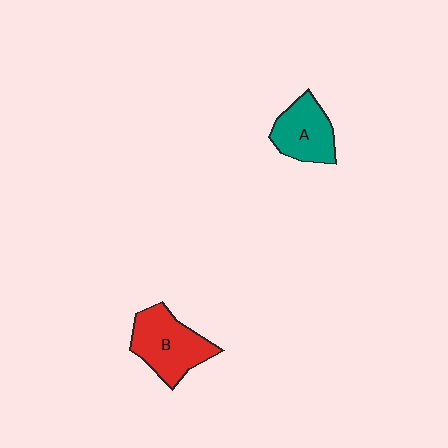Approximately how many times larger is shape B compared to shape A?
Approximately 1.3 times.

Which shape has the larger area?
Shape B (red).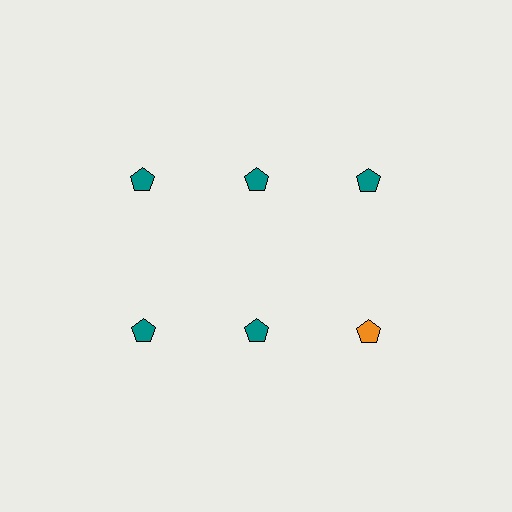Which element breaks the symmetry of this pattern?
The orange pentagon in the second row, center column breaks the symmetry. All other shapes are teal pentagons.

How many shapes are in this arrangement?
There are 6 shapes arranged in a grid pattern.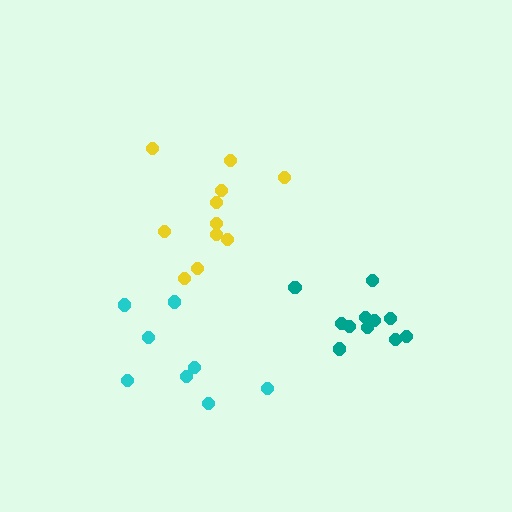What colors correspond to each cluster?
The clusters are colored: yellow, teal, cyan.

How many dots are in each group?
Group 1: 11 dots, Group 2: 11 dots, Group 3: 8 dots (30 total).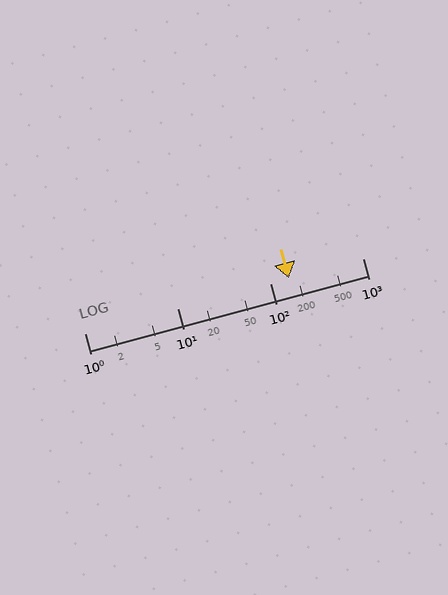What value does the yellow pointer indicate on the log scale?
The pointer indicates approximately 160.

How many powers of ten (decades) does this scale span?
The scale spans 3 decades, from 1 to 1000.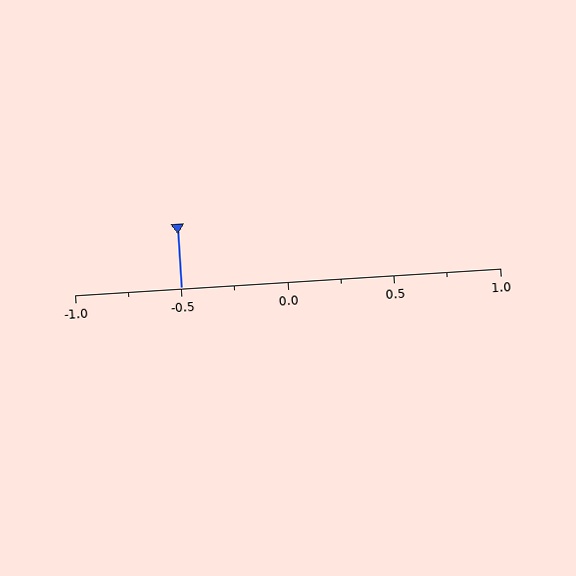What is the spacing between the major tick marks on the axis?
The major ticks are spaced 0.5 apart.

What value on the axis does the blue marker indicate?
The marker indicates approximately -0.5.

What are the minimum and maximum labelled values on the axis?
The axis runs from -1.0 to 1.0.